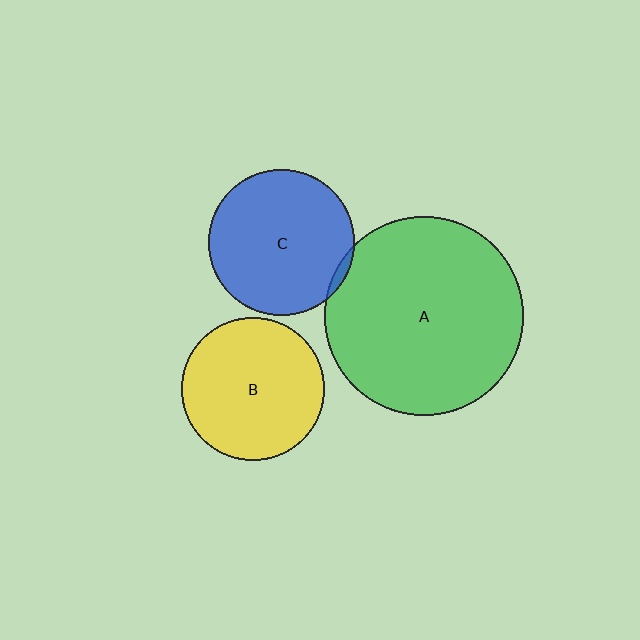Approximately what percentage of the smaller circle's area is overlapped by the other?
Approximately 5%.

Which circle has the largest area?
Circle A (green).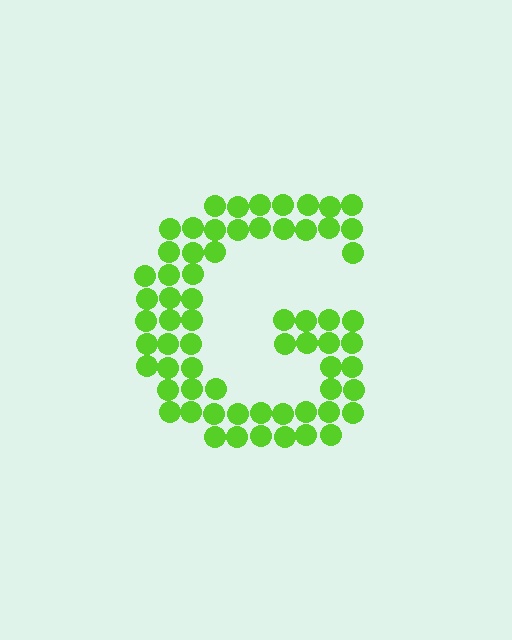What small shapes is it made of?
It is made of small circles.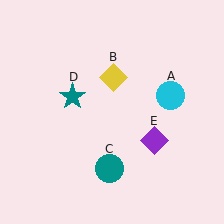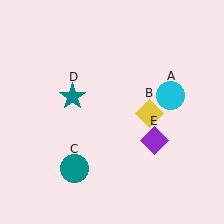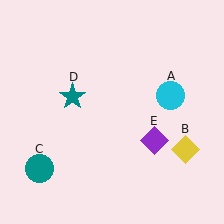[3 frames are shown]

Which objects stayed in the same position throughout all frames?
Cyan circle (object A) and teal star (object D) and purple diamond (object E) remained stationary.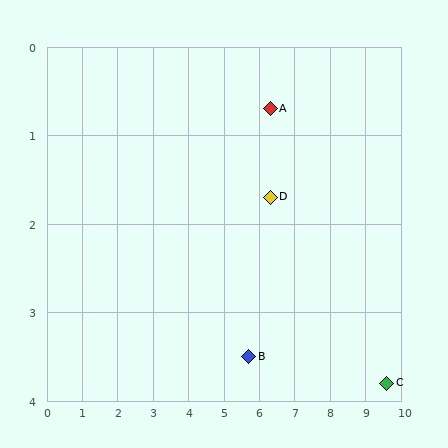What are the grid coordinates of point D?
Point D is at approximately (6.3, 1.7).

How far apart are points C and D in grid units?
Points C and D are about 3.9 grid units apart.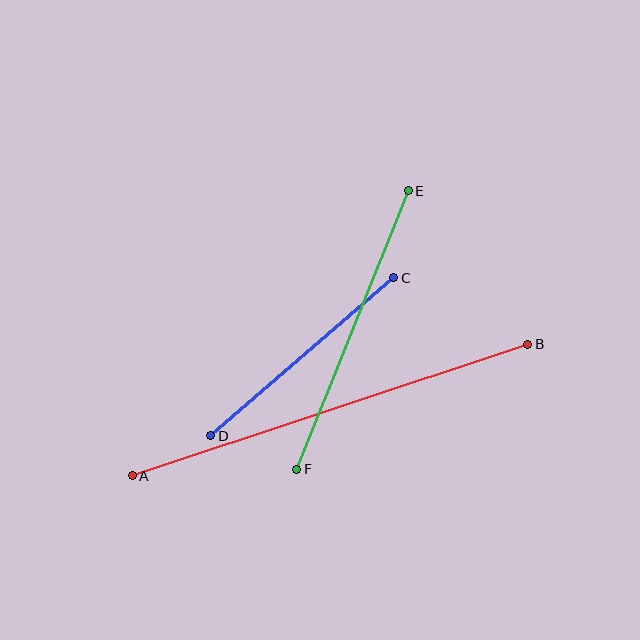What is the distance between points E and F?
The distance is approximately 300 pixels.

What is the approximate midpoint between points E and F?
The midpoint is at approximately (353, 330) pixels.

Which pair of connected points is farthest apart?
Points A and B are farthest apart.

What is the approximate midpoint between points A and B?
The midpoint is at approximately (330, 410) pixels.